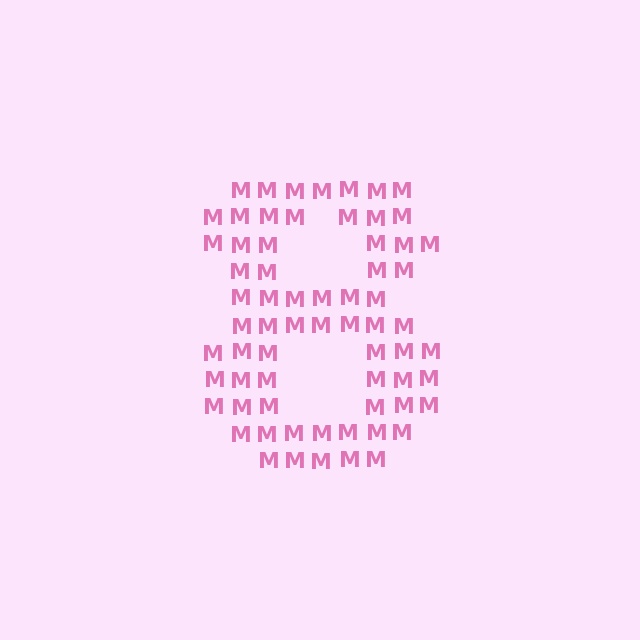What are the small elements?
The small elements are letter M's.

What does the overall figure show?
The overall figure shows the digit 8.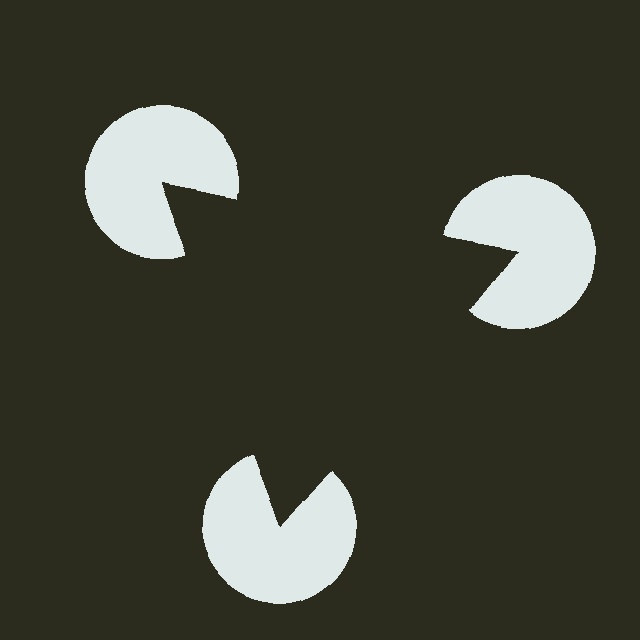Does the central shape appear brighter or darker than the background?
It typically appears slightly darker than the background, even though no actual brightness change is drawn.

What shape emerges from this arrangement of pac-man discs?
An illusory triangle — its edges are inferred from the aligned wedge cuts in the pac-man discs, not physically drawn.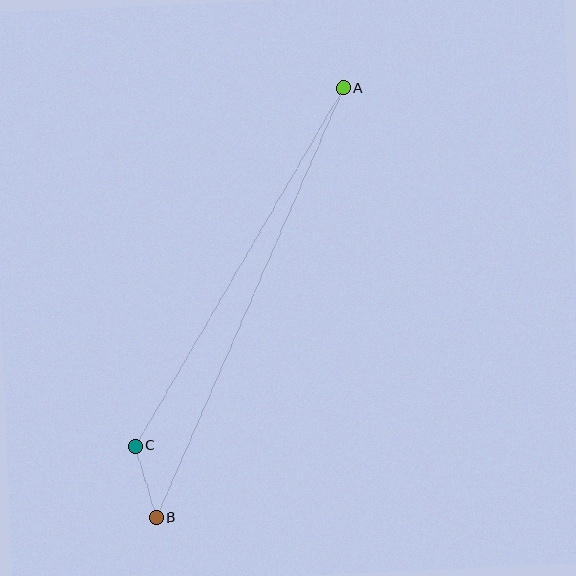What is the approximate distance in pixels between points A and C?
The distance between A and C is approximately 414 pixels.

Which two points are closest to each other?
Points B and C are closest to each other.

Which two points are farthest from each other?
Points A and B are farthest from each other.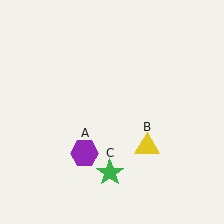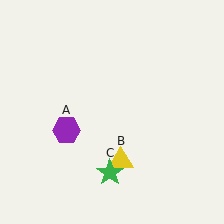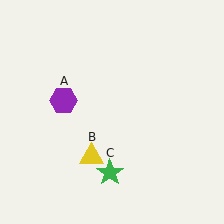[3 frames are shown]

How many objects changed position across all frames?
2 objects changed position: purple hexagon (object A), yellow triangle (object B).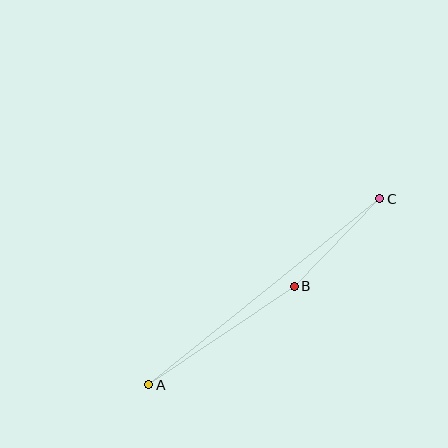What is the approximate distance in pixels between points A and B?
The distance between A and B is approximately 176 pixels.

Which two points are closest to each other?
Points B and C are closest to each other.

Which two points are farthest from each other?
Points A and C are farthest from each other.